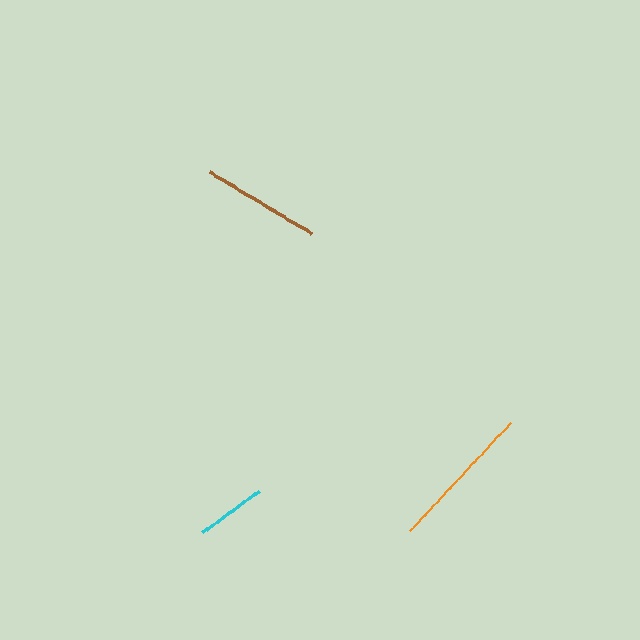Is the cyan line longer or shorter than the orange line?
The orange line is longer than the cyan line.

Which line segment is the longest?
The orange line is the longest at approximately 147 pixels.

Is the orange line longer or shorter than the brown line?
The orange line is longer than the brown line.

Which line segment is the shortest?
The cyan line is the shortest at approximately 71 pixels.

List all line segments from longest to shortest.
From longest to shortest: orange, brown, cyan.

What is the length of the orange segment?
The orange segment is approximately 147 pixels long.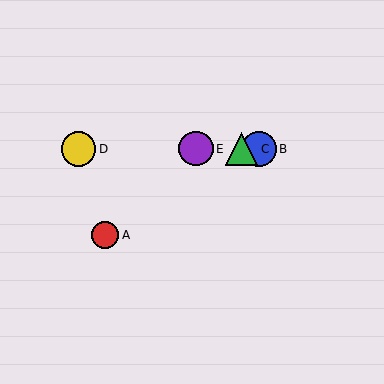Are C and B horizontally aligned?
Yes, both are at y≈149.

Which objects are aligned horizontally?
Objects B, C, D, E are aligned horizontally.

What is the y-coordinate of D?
Object D is at y≈149.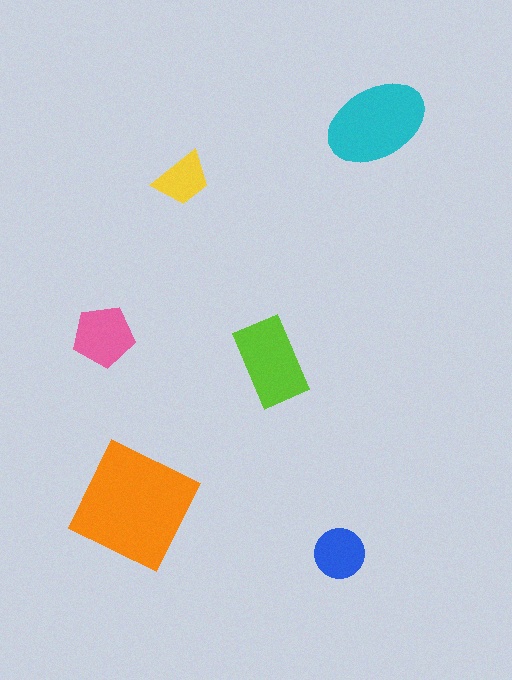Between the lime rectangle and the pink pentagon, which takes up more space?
The lime rectangle.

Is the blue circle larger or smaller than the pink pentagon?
Smaller.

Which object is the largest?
The orange square.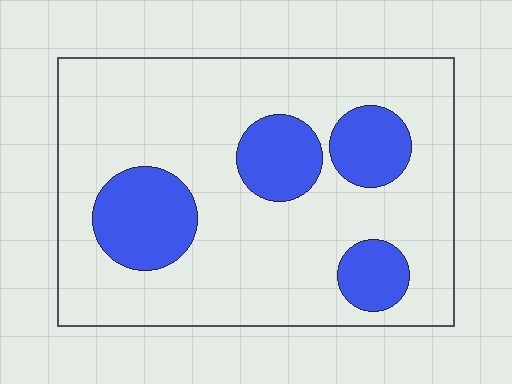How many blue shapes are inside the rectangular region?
4.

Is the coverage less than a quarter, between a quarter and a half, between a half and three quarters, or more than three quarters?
Less than a quarter.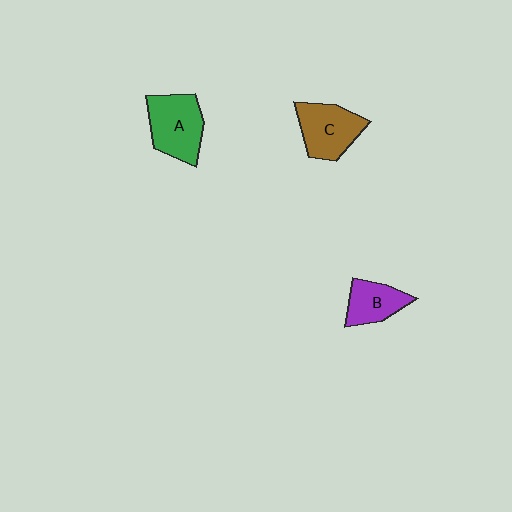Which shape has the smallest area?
Shape B (purple).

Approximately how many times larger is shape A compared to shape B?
Approximately 1.5 times.